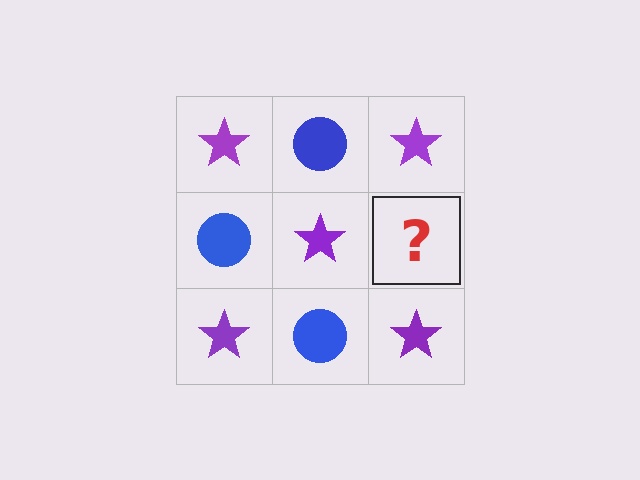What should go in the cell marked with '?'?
The missing cell should contain a blue circle.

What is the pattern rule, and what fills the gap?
The rule is that it alternates purple star and blue circle in a checkerboard pattern. The gap should be filled with a blue circle.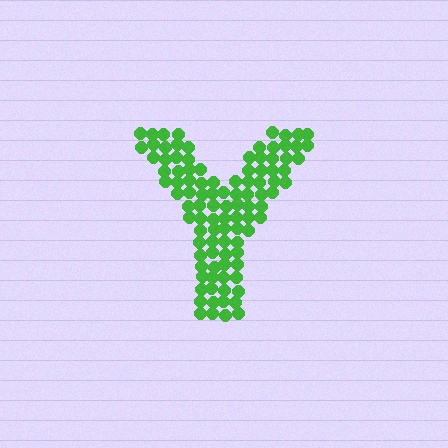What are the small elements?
The small elements are circles.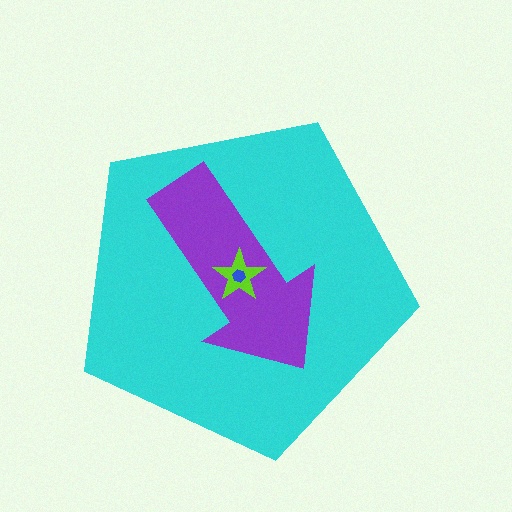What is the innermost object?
The blue hexagon.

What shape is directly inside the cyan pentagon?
The purple arrow.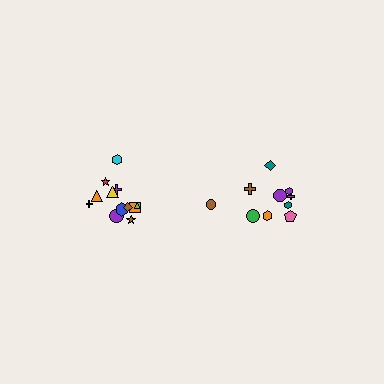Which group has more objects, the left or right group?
The left group.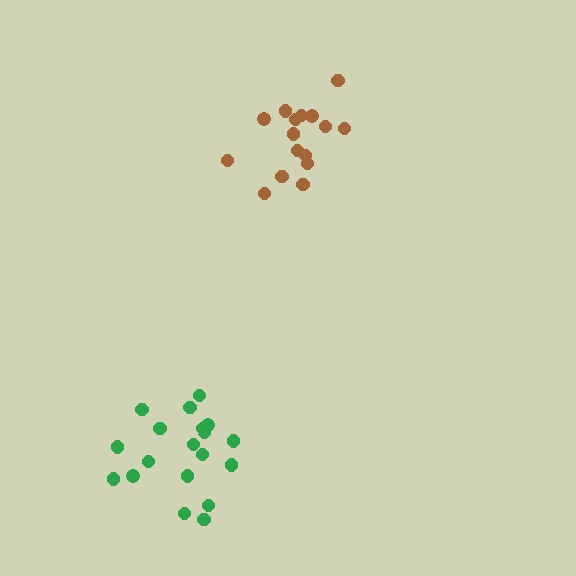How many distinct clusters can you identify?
There are 2 distinct clusters.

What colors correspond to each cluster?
The clusters are colored: green, brown.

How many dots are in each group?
Group 1: 19 dots, Group 2: 16 dots (35 total).